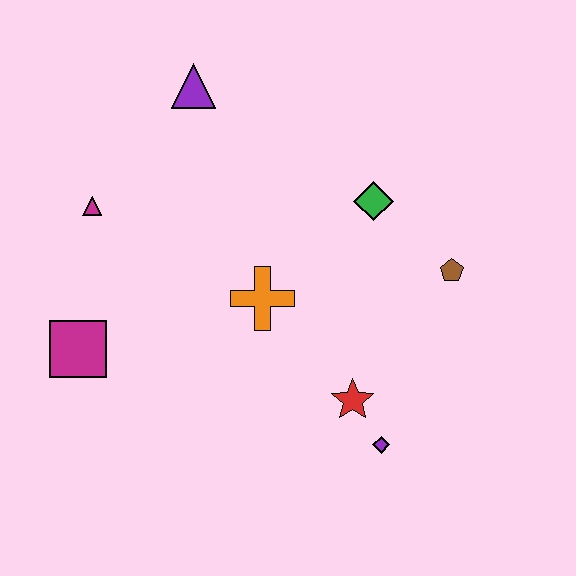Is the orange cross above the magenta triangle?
No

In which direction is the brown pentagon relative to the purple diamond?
The brown pentagon is above the purple diamond.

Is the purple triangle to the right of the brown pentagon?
No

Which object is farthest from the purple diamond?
The purple triangle is farthest from the purple diamond.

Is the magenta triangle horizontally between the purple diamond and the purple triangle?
No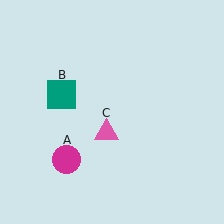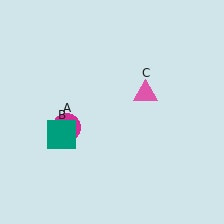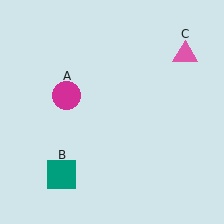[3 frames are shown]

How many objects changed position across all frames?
3 objects changed position: magenta circle (object A), teal square (object B), pink triangle (object C).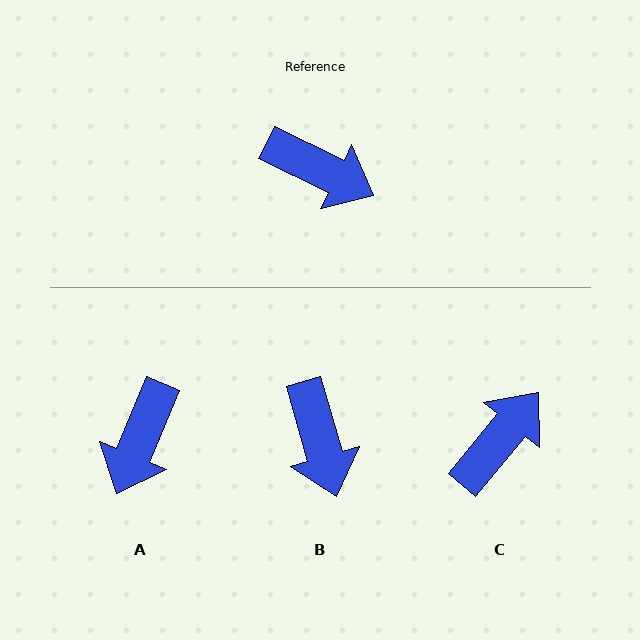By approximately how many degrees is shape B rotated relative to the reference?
Approximately 48 degrees clockwise.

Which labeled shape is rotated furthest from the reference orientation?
A, about 87 degrees away.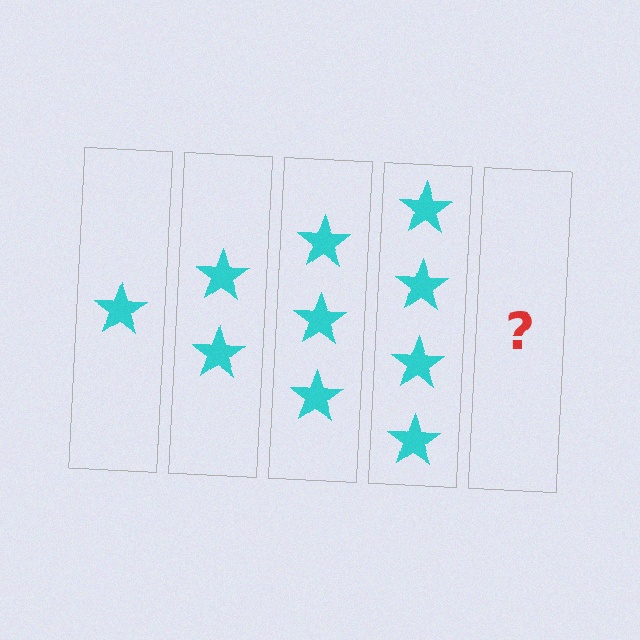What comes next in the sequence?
The next element should be 5 stars.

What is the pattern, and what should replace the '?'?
The pattern is that each step adds one more star. The '?' should be 5 stars.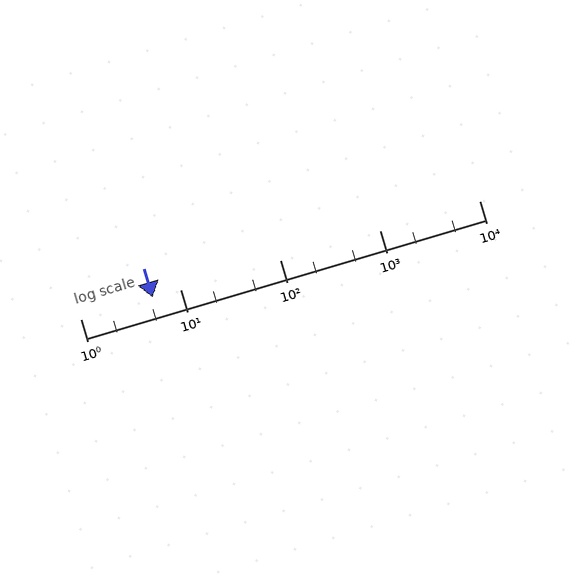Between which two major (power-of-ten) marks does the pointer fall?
The pointer is between 1 and 10.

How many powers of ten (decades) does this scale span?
The scale spans 4 decades, from 1 to 10000.